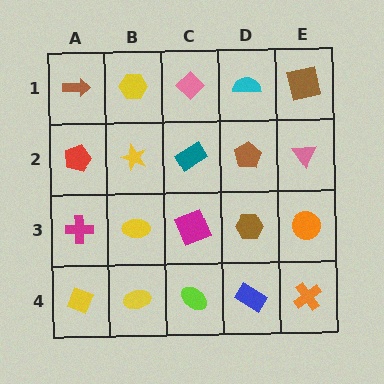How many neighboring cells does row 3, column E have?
3.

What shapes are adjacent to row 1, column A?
A red pentagon (row 2, column A), a yellow hexagon (row 1, column B).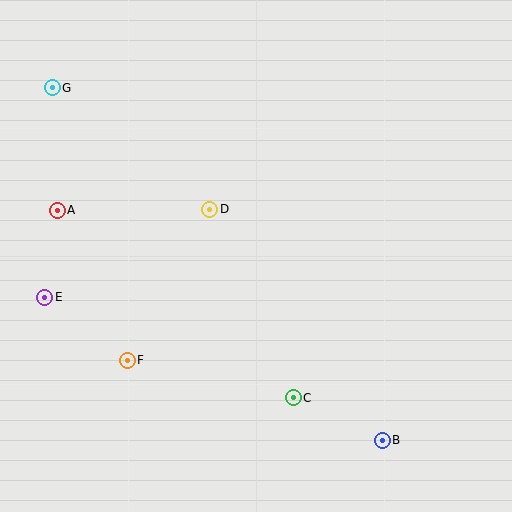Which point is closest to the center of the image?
Point D at (210, 209) is closest to the center.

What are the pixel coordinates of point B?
Point B is at (382, 440).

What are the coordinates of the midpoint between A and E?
The midpoint between A and E is at (51, 254).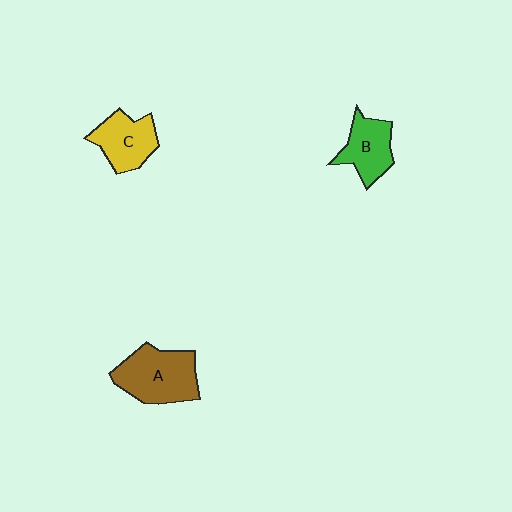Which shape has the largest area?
Shape A (brown).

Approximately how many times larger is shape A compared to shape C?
Approximately 1.4 times.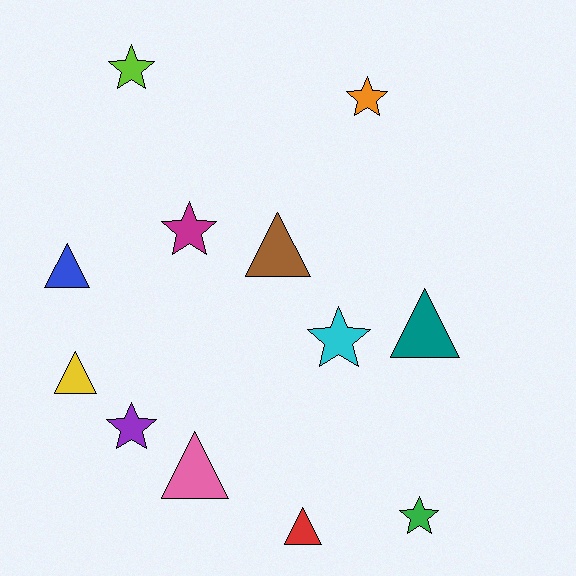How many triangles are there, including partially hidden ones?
There are 6 triangles.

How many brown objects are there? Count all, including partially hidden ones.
There is 1 brown object.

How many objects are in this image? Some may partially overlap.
There are 12 objects.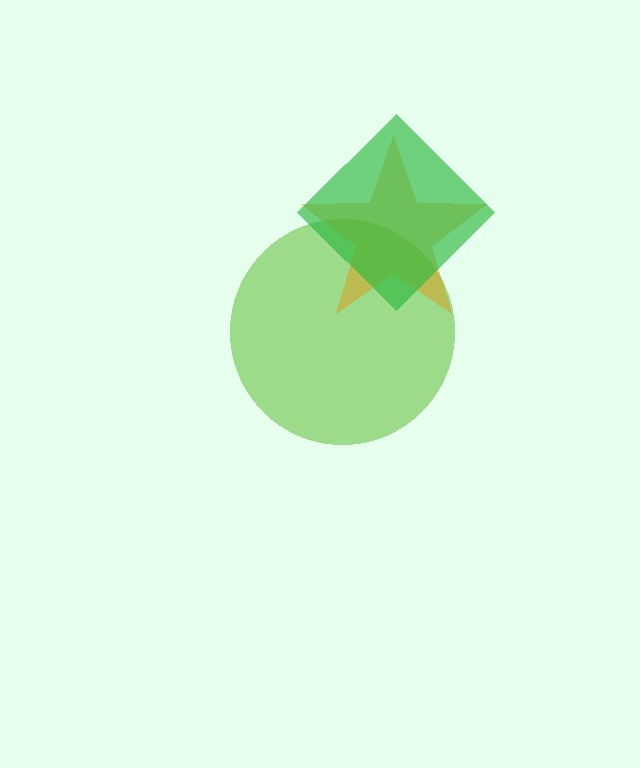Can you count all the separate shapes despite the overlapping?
Yes, there are 3 separate shapes.